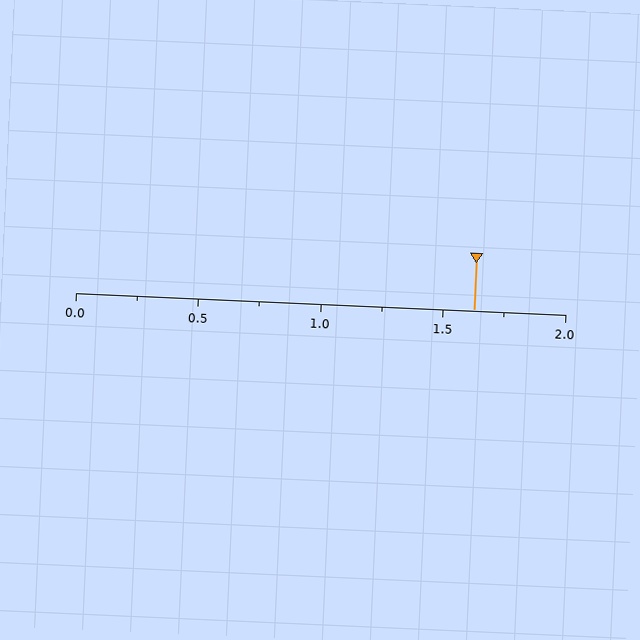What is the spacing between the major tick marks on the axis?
The major ticks are spaced 0.5 apart.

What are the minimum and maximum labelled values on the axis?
The axis runs from 0.0 to 2.0.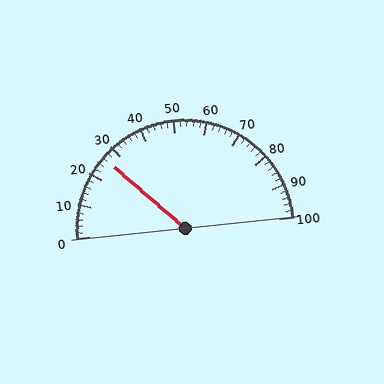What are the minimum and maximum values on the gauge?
The gauge ranges from 0 to 100.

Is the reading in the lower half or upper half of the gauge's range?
The reading is in the lower half of the range (0 to 100).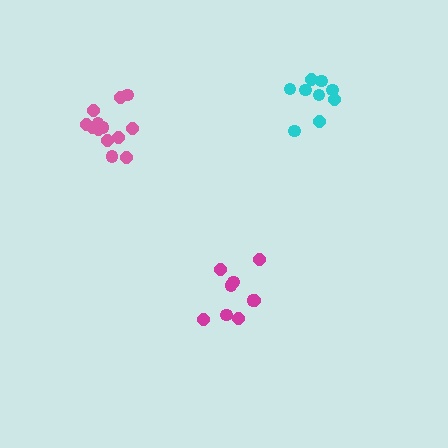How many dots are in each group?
Group 1: 9 dots, Group 2: 13 dots, Group 3: 9 dots (31 total).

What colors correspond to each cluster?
The clusters are colored: cyan, pink, magenta.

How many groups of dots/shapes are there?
There are 3 groups.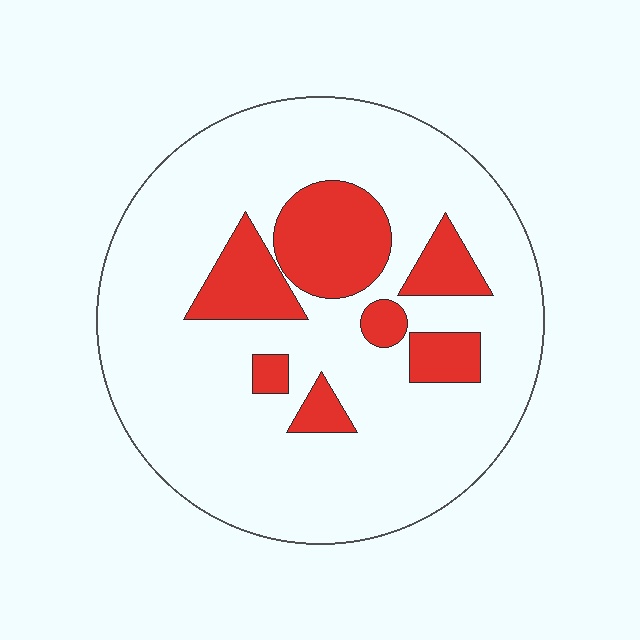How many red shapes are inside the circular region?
7.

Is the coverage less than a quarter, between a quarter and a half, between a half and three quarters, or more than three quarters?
Less than a quarter.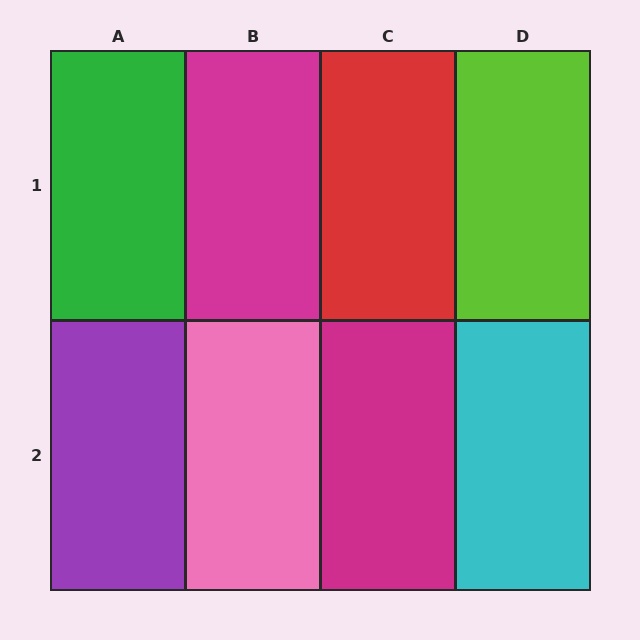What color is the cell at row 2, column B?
Pink.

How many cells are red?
1 cell is red.